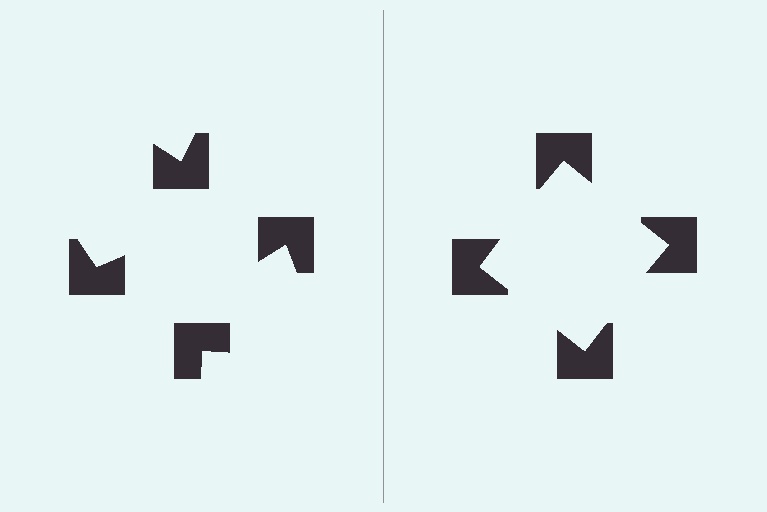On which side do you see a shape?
An illusory square appears on the right side. On the left side the wedge cuts are rotated, so no coherent shape forms.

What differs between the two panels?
The notched squares are positioned identically on both sides; only the wedge orientations differ. On the right they align to a square; on the left they are misaligned.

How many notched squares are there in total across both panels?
8 — 4 on each side.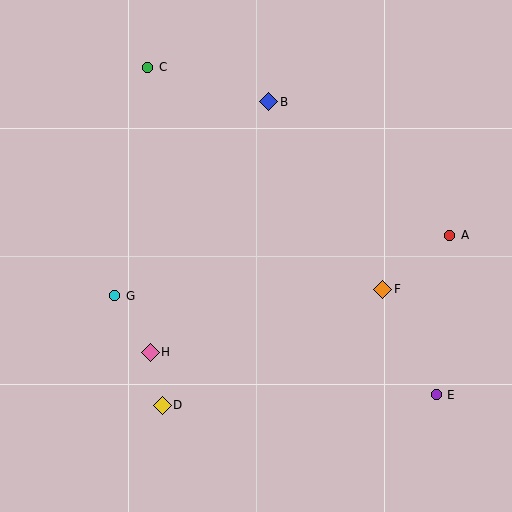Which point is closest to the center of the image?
Point F at (382, 289) is closest to the center.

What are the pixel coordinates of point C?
Point C is at (148, 67).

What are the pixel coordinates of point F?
Point F is at (382, 289).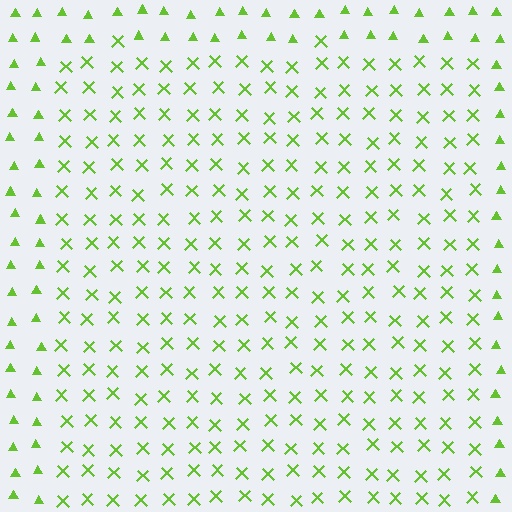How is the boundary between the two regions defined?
The boundary is defined by a change in element shape: X marks inside vs. triangles outside. All elements share the same color and spacing.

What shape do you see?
I see a rectangle.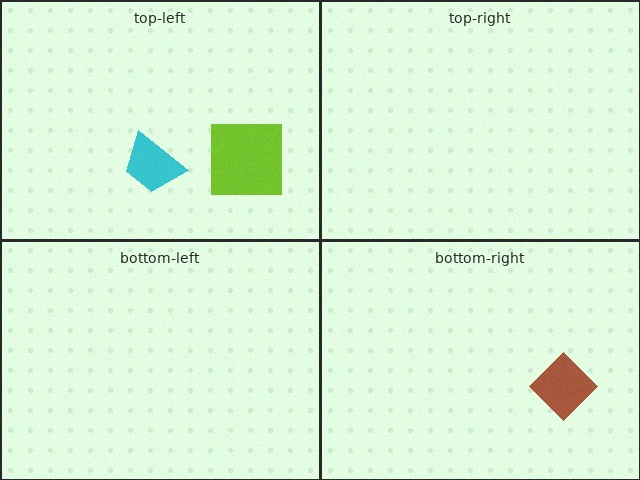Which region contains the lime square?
The top-left region.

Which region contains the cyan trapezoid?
The top-left region.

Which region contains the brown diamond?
The bottom-right region.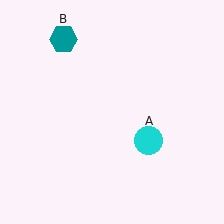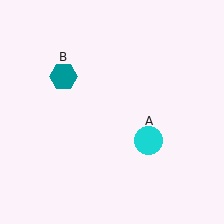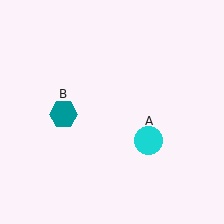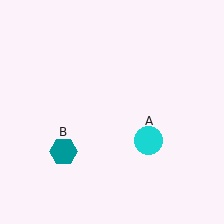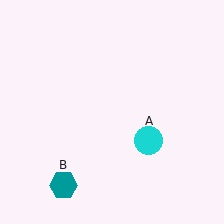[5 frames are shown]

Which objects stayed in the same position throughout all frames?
Cyan circle (object A) remained stationary.